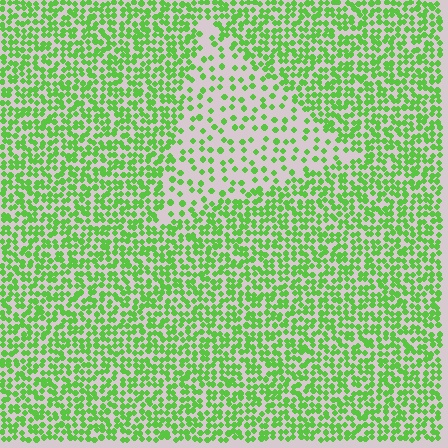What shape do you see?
I see a triangle.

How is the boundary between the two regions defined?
The boundary is defined by a change in element density (approximately 2.5x ratio). All elements are the same color, size, and shape.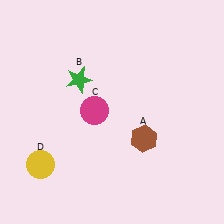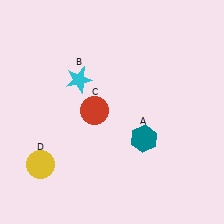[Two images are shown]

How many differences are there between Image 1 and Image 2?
There are 3 differences between the two images.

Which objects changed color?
A changed from brown to teal. B changed from green to cyan. C changed from magenta to red.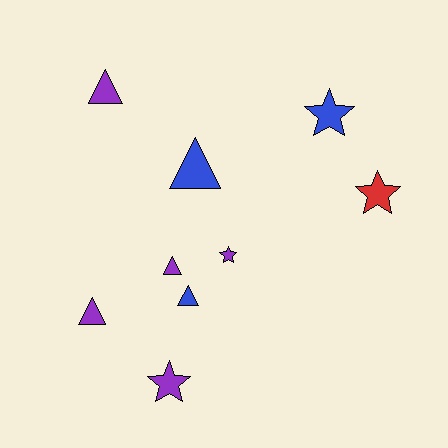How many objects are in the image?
There are 9 objects.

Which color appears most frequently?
Purple, with 5 objects.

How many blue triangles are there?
There are 2 blue triangles.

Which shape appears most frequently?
Triangle, with 5 objects.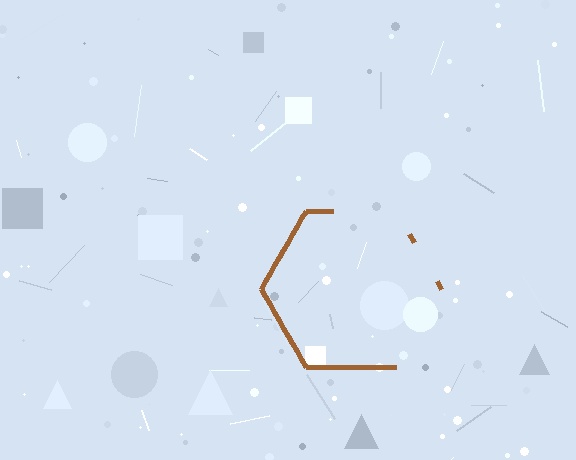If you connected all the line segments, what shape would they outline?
They would outline a hexagon.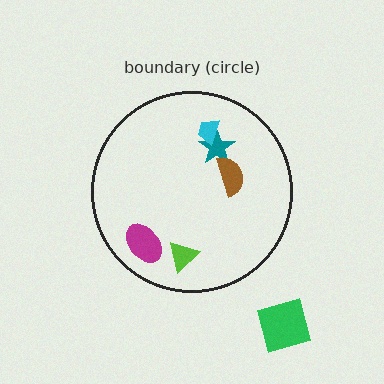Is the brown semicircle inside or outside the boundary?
Inside.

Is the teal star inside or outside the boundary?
Inside.